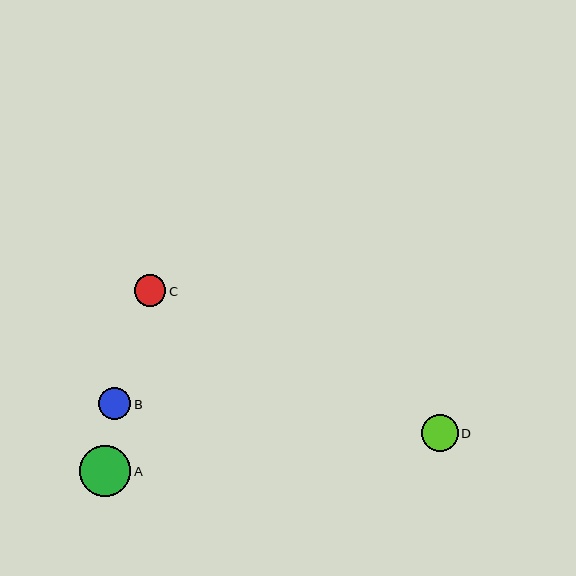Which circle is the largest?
Circle A is the largest with a size of approximately 51 pixels.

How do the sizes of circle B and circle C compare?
Circle B and circle C are approximately the same size.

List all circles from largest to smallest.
From largest to smallest: A, D, B, C.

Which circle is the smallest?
Circle C is the smallest with a size of approximately 31 pixels.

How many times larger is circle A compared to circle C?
Circle A is approximately 1.6 times the size of circle C.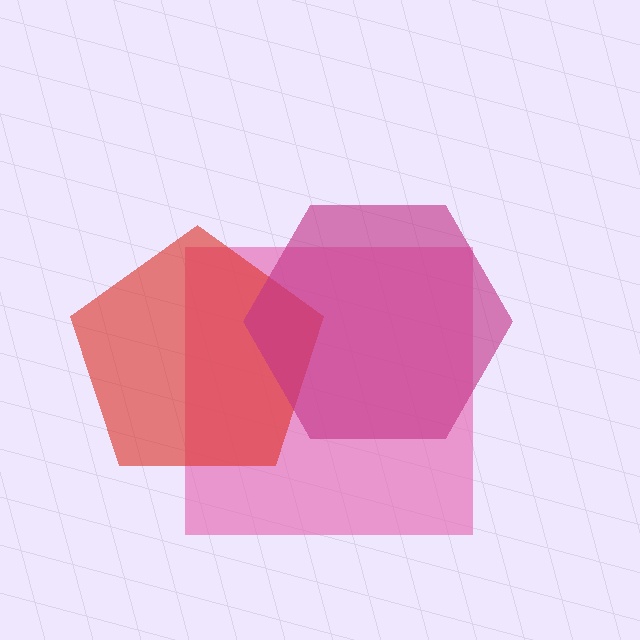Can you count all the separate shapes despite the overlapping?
Yes, there are 3 separate shapes.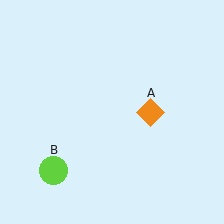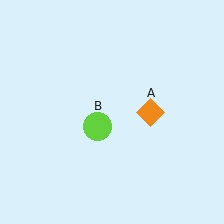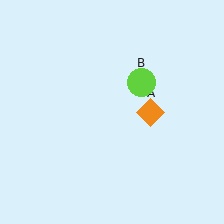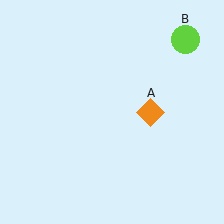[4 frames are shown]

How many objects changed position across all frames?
1 object changed position: lime circle (object B).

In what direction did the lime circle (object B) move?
The lime circle (object B) moved up and to the right.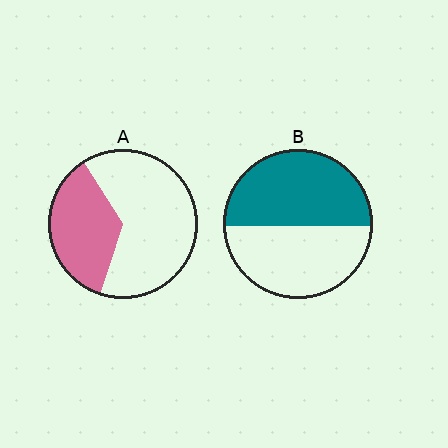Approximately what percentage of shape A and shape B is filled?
A is approximately 35% and B is approximately 50%.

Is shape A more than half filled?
No.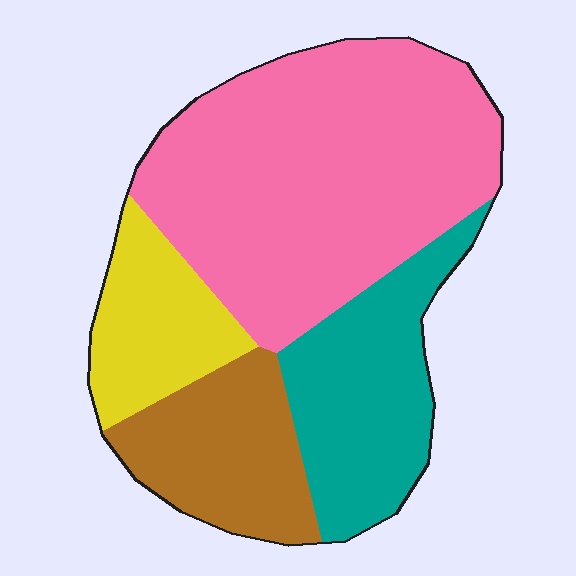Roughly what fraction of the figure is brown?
Brown covers about 15% of the figure.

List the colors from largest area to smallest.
From largest to smallest: pink, teal, brown, yellow.